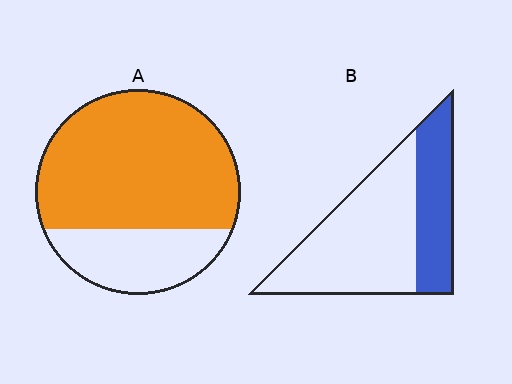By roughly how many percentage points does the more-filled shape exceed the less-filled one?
By roughly 40 percentage points (A over B).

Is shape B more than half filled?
No.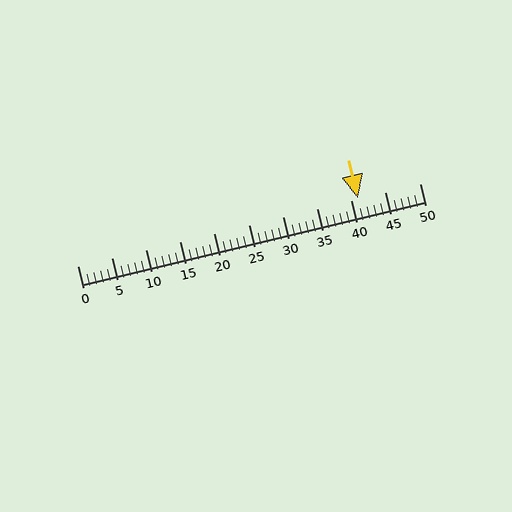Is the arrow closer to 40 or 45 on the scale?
The arrow is closer to 40.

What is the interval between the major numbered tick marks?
The major tick marks are spaced 5 units apart.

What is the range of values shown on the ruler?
The ruler shows values from 0 to 50.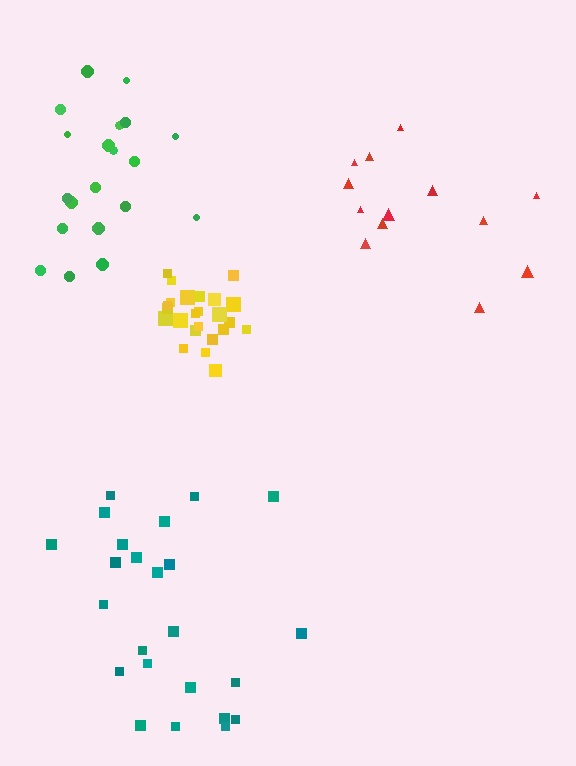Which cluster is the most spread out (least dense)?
Red.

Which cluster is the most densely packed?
Yellow.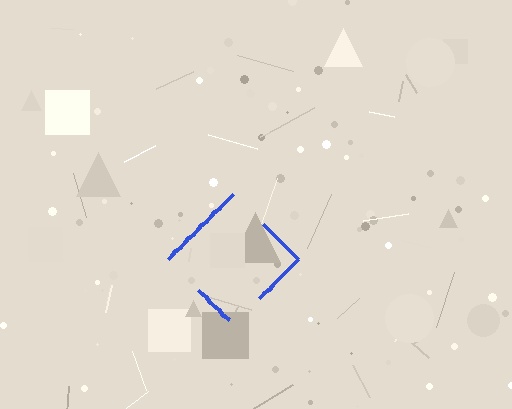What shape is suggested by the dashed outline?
The dashed outline suggests a diamond.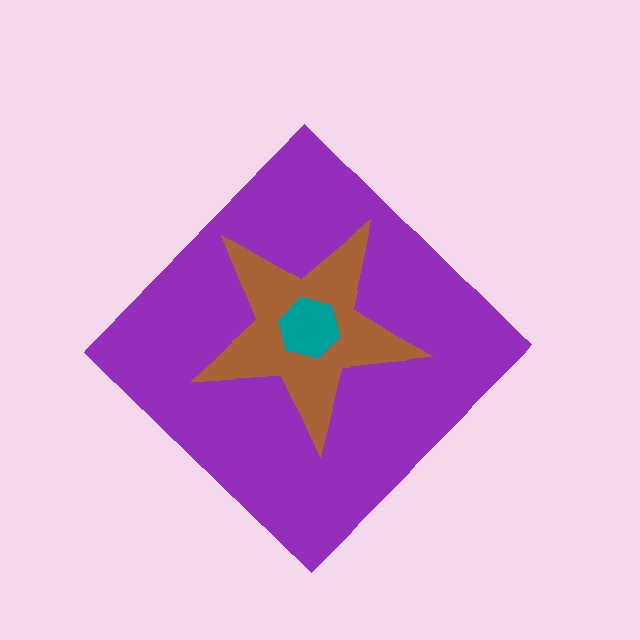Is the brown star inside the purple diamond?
Yes.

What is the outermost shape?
The purple diamond.